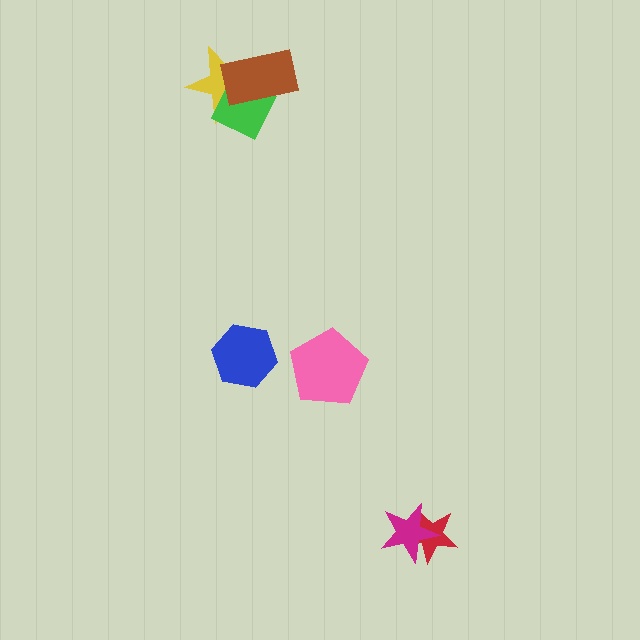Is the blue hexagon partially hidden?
No, no other shape covers it.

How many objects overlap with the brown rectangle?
2 objects overlap with the brown rectangle.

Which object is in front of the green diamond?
The brown rectangle is in front of the green diamond.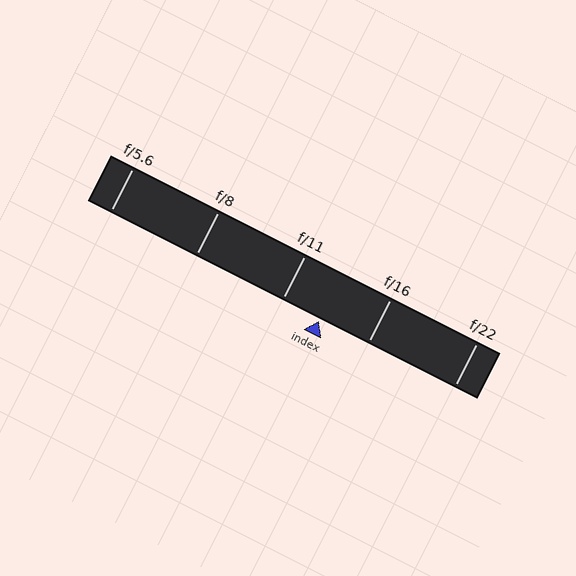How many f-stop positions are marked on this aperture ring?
There are 5 f-stop positions marked.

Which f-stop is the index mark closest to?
The index mark is closest to f/11.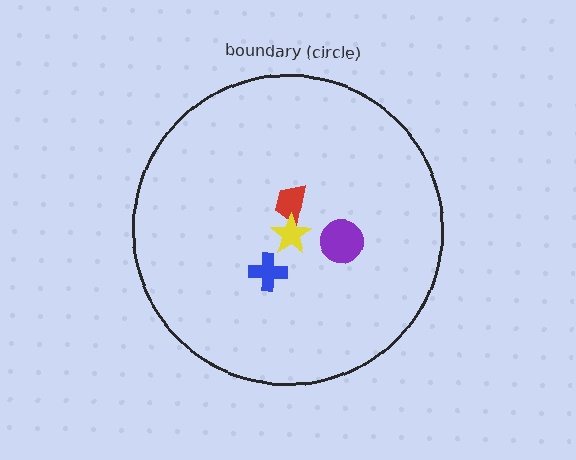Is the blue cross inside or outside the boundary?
Inside.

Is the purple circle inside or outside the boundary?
Inside.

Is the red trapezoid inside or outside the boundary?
Inside.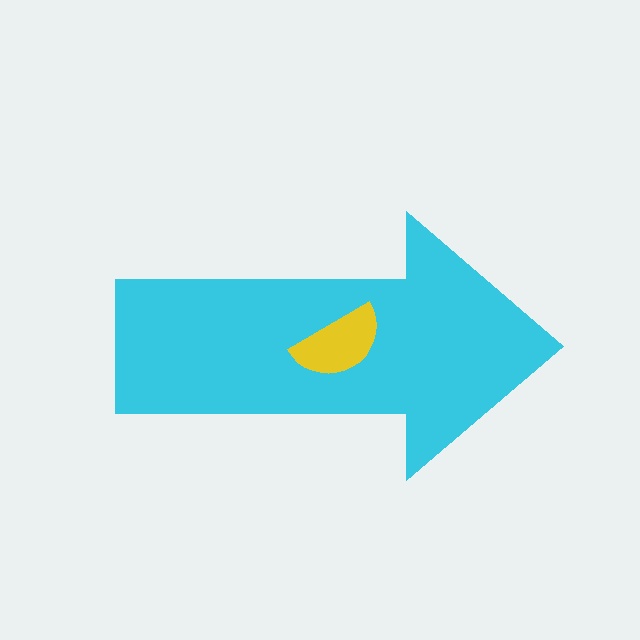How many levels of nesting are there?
2.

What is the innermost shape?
The yellow semicircle.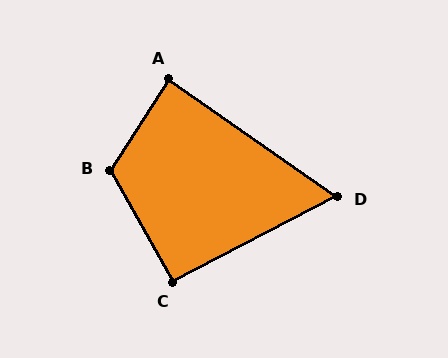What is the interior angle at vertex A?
Approximately 88 degrees (approximately right).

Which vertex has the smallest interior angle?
D, at approximately 62 degrees.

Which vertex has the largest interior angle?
B, at approximately 118 degrees.